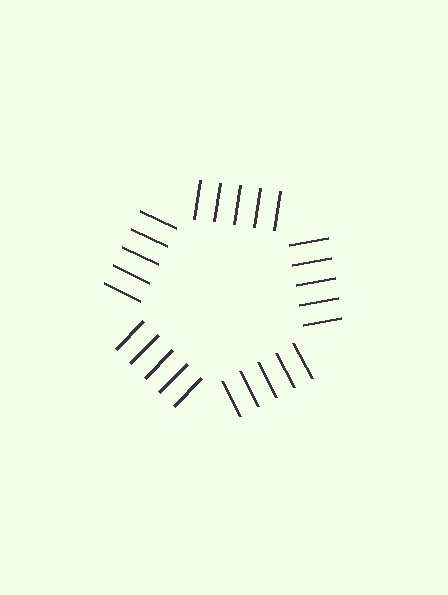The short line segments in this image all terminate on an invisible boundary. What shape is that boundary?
An illusory pentagon — the line segments terminate on its edges but no continuous stroke is drawn.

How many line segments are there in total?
25 — 5 along each of the 5 edges.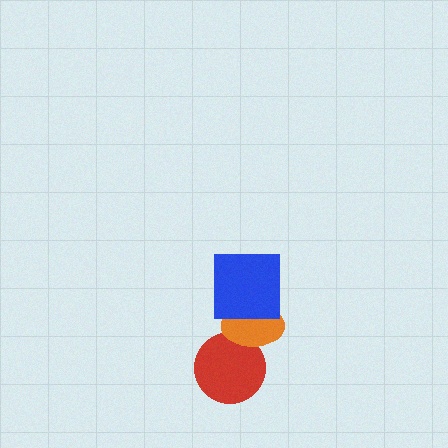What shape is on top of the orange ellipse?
The blue square is on top of the orange ellipse.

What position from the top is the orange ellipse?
The orange ellipse is 2nd from the top.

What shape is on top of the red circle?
The orange ellipse is on top of the red circle.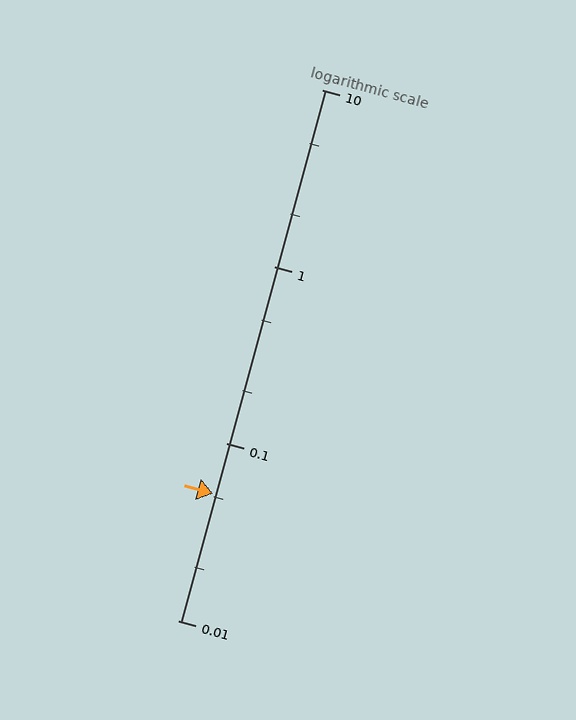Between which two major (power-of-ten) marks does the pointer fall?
The pointer is between 0.01 and 0.1.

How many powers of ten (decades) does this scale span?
The scale spans 3 decades, from 0.01 to 10.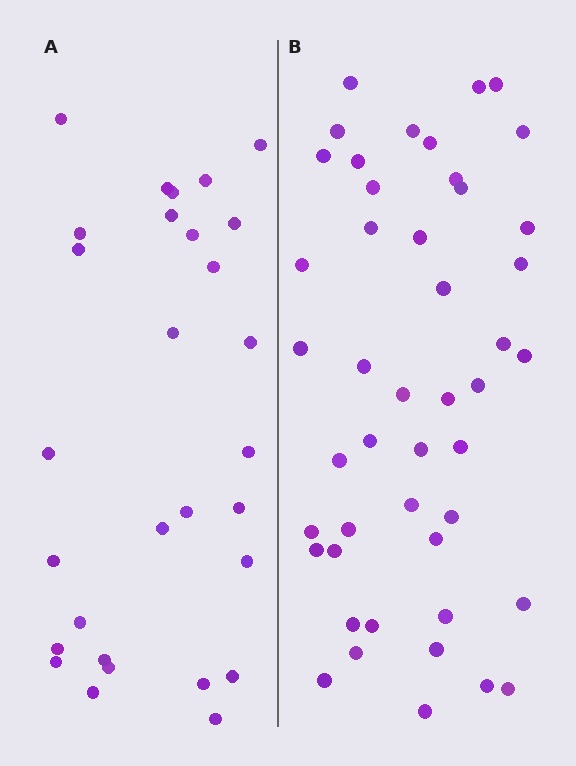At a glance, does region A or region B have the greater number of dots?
Region B (the right region) has more dots.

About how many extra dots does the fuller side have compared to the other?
Region B has approximately 15 more dots than region A.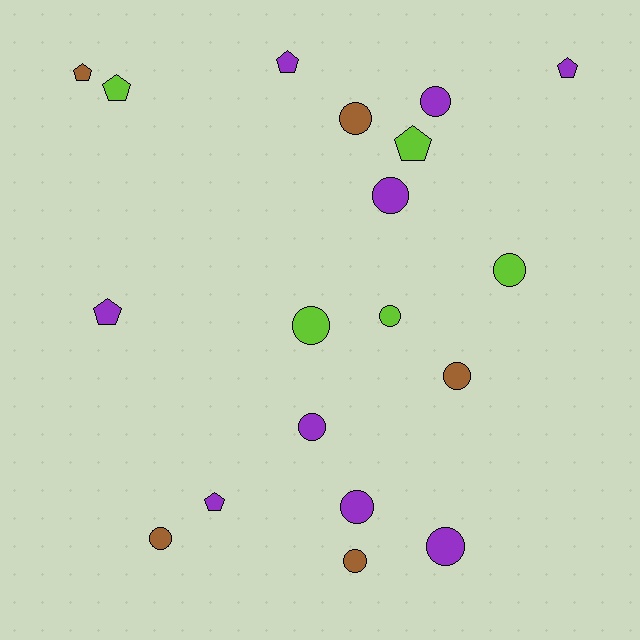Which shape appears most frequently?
Circle, with 12 objects.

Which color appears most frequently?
Purple, with 9 objects.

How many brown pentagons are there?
There is 1 brown pentagon.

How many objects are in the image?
There are 19 objects.